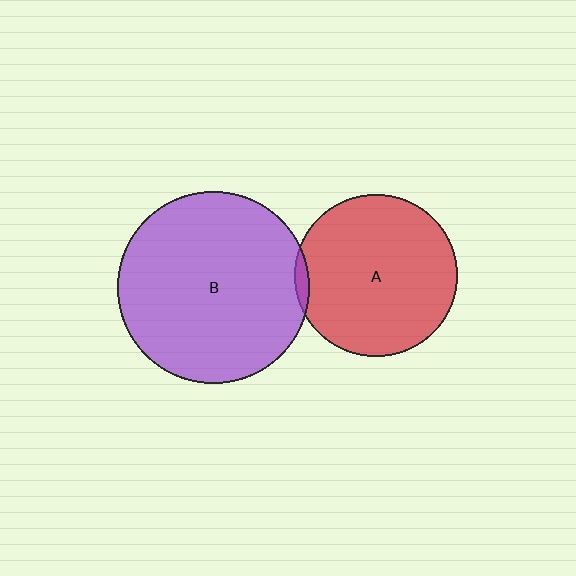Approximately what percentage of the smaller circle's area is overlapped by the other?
Approximately 5%.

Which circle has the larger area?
Circle B (purple).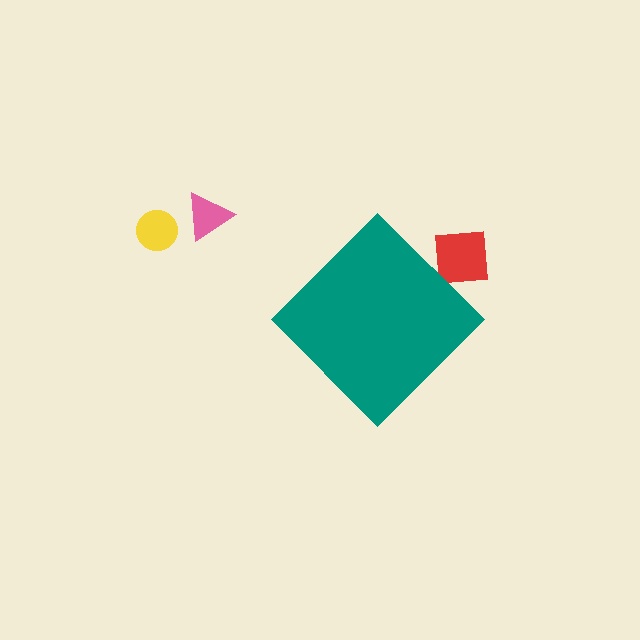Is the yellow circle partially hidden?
No, the yellow circle is fully visible.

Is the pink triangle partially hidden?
No, the pink triangle is fully visible.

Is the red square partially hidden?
Yes, the red square is partially hidden behind the teal diamond.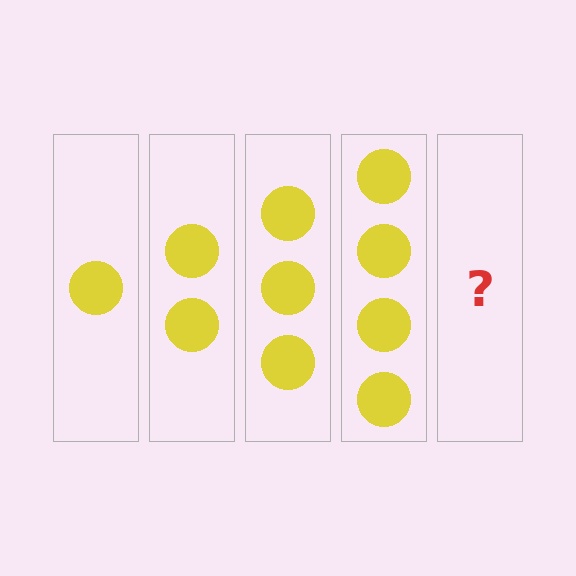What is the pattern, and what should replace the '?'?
The pattern is that each step adds one more circle. The '?' should be 5 circles.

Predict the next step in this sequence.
The next step is 5 circles.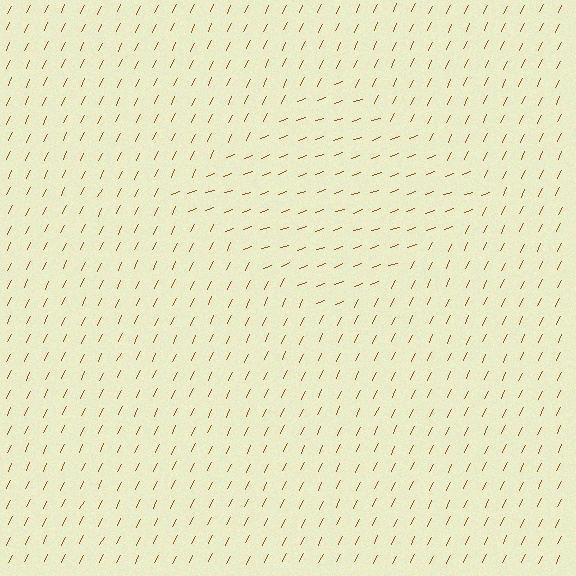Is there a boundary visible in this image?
Yes, there is a texture boundary formed by a change in line orientation.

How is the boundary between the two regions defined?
The boundary is defined purely by a change in line orientation (approximately 45 degrees difference). All lines are the same color and thickness.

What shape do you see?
I see a diamond.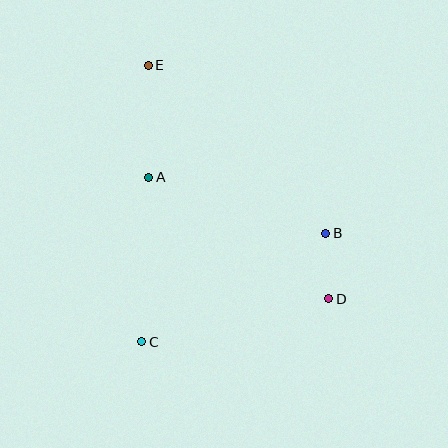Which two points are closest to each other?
Points B and D are closest to each other.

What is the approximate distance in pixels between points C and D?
The distance between C and D is approximately 192 pixels.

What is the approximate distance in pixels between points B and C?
The distance between B and C is approximately 214 pixels.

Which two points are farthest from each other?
Points D and E are farthest from each other.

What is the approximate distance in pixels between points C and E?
The distance between C and E is approximately 276 pixels.